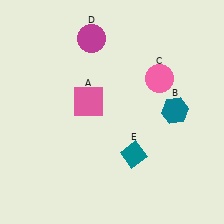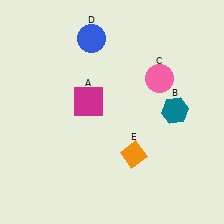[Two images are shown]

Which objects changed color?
A changed from pink to magenta. D changed from magenta to blue. E changed from teal to orange.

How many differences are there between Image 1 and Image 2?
There are 3 differences between the two images.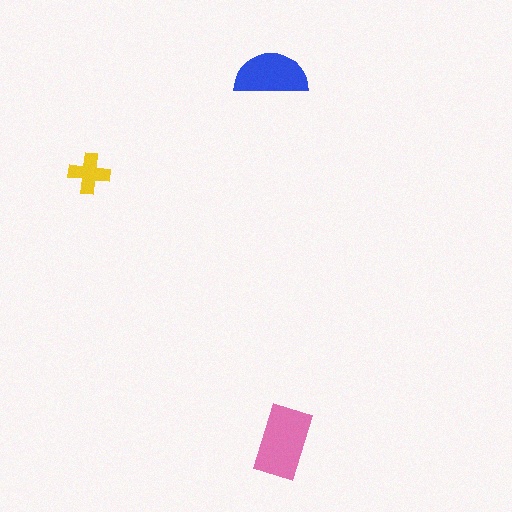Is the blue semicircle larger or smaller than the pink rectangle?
Smaller.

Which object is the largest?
The pink rectangle.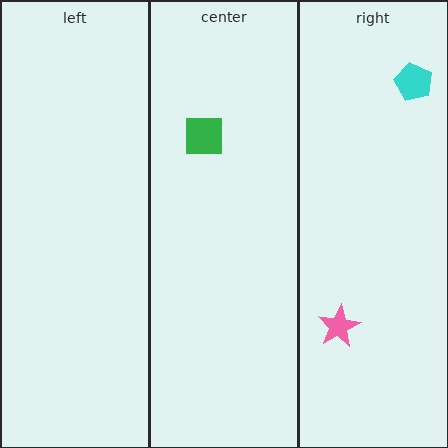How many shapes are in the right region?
2.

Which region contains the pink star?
The right region.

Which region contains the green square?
The center region.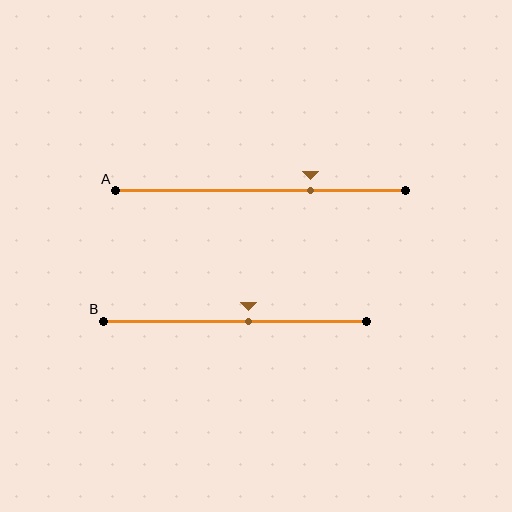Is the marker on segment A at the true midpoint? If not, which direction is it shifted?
No, the marker on segment A is shifted to the right by about 17% of the segment length.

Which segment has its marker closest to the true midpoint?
Segment B has its marker closest to the true midpoint.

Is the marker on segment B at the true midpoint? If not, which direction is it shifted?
No, the marker on segment B is shifted to the right by about 5% of the segment length.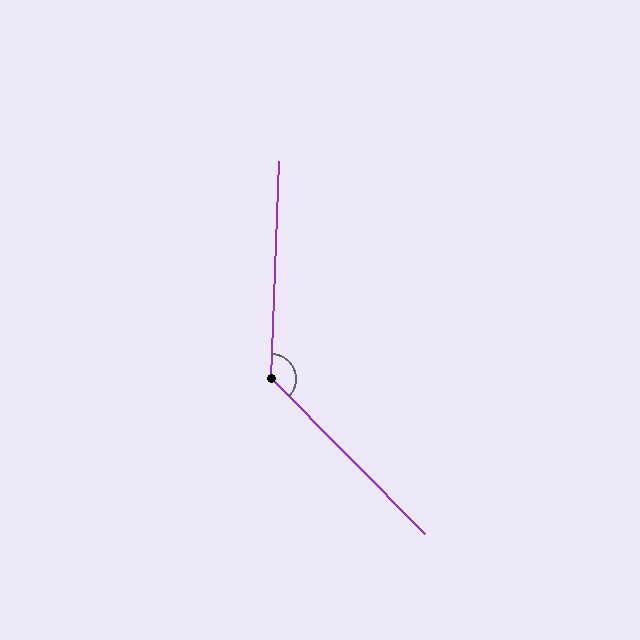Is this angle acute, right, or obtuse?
It is obtuse.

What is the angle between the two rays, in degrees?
Approximately 133 degrees.